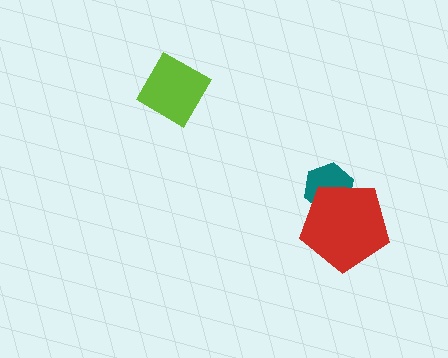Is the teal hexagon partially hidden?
Yes, it is partially covered by another shape.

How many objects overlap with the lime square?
0 objects overlap with the lime square.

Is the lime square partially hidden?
No, no other shape covers it.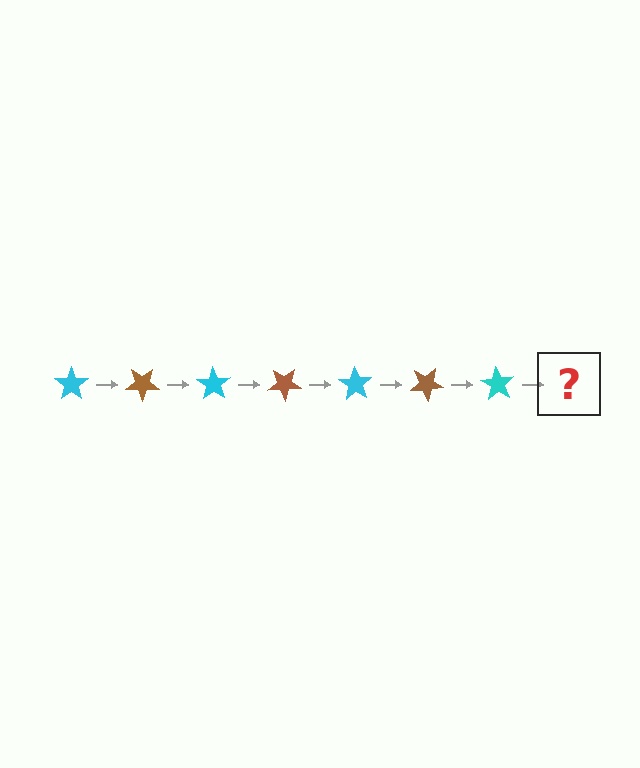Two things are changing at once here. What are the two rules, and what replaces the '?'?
The two rules are that it rotates 35 degrees each step and the color cycles through cyan and brown. The '?' should be a brown star, rotated 245 degrees from the start.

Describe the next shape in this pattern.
It should be a brown star, rotated 245 degrees from the start.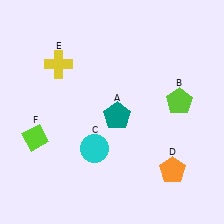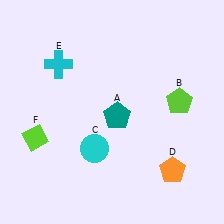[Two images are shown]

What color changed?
The cross (E) changed from yellow in Image 1 to cyan in Image 2.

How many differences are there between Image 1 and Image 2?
There is 1 difference between the two images.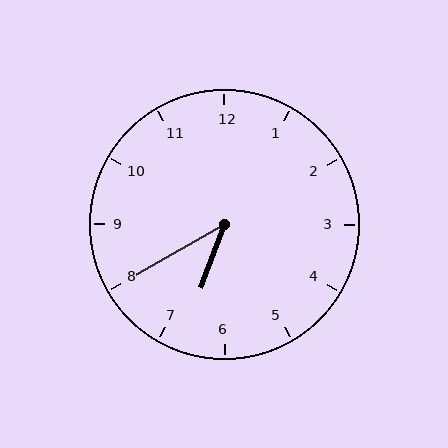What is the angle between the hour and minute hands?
Approximately 40 degrees.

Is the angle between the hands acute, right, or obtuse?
It is acute.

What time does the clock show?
6:40.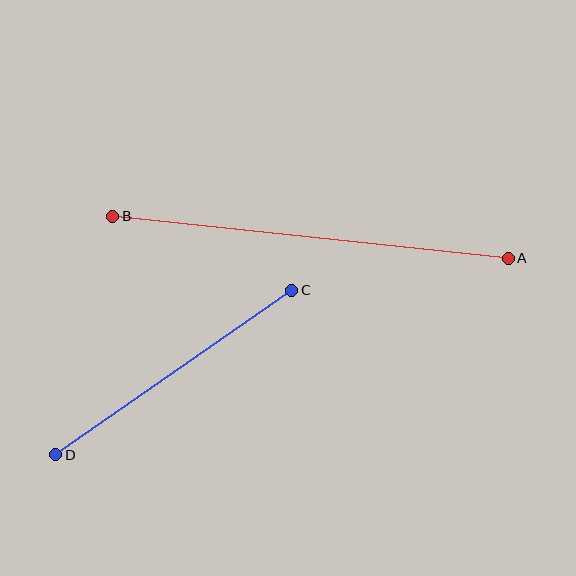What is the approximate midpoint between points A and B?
The midpoint is at approximately (310, 237) pixels.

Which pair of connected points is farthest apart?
Points A and B are farthest apart.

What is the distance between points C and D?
The distance is approximately 288 pixels.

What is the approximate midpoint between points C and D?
The midpoint is at approximately (174, 372) pixels.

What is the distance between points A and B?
The distance is approximately 398 pixels.